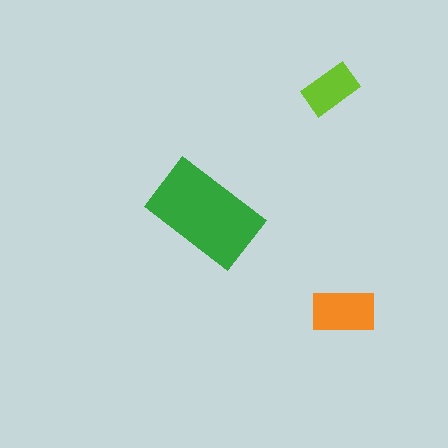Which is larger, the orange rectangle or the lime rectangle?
The orange one.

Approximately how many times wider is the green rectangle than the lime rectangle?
About 2 times wider.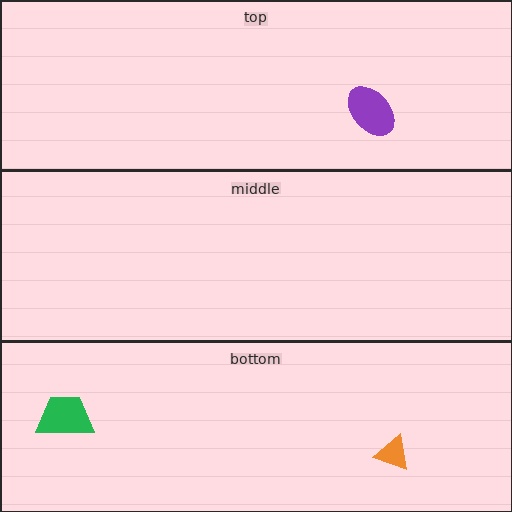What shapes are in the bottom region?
The orange triangle, the green trapezoid.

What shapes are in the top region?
The purple ellipse.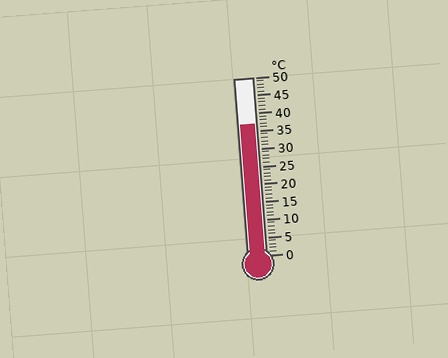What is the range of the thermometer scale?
The thermometer scale ranges from 0°C to 50°C.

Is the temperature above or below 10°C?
The temperature is above 10°C.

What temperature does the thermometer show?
The thermometer shows approximately 37°C.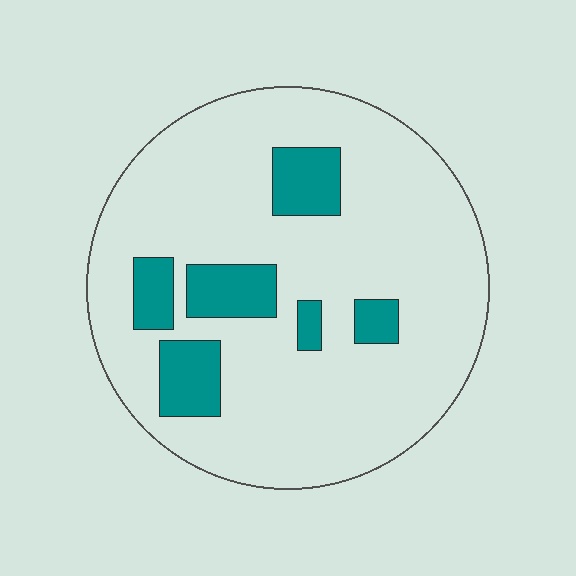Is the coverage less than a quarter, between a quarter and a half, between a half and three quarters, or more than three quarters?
Less than a quarter.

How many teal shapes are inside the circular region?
6.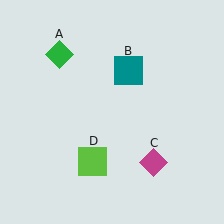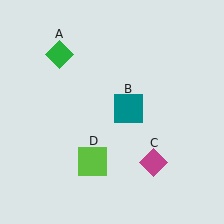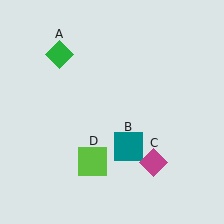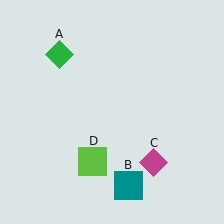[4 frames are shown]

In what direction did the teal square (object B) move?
The teal square (object B) moved down.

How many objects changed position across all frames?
1 object changed position: teal square (object B).